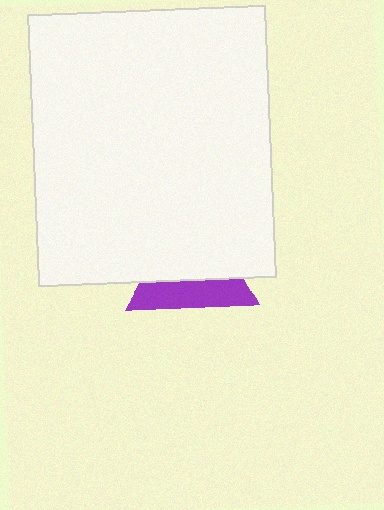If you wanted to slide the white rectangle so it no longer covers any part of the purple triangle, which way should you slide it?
Slide it up — that is the most direct way to separate the two shapes.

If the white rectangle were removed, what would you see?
You would see the complete purple triangle.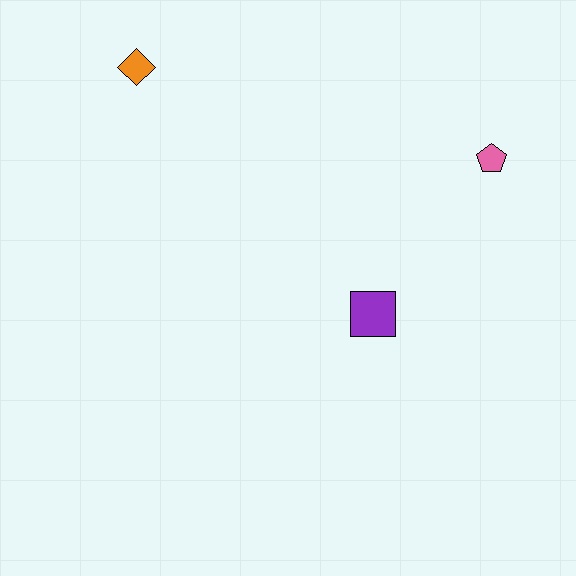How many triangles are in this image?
There are no triangles.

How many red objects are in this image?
There are no red objects.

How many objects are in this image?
There are 3 objects.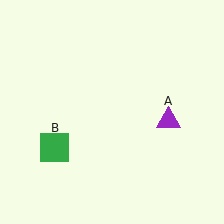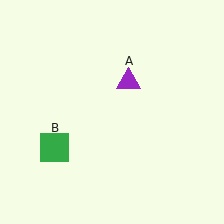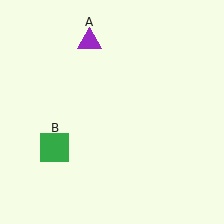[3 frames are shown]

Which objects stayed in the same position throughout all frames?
Green square (object B) remained stationary.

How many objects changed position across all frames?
1 object changed position: purple triangle (object A).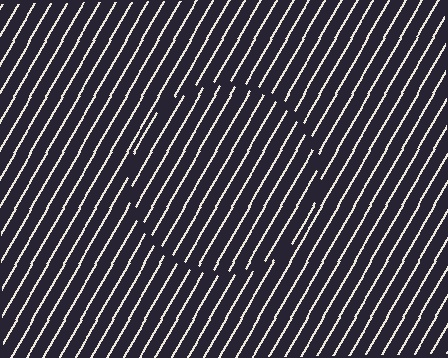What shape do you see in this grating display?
An illusory circle. The interior of the shape contains the same grating, shifted by half a period — the contour is defined by the phase discontinuity where line-ends from the inner and outer gratings abut.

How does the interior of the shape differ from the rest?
The interior of the shape contains the same grating, shifted by half a period — the contour is defined by the phase discontinuity where line-ends from the inner and outer gratings abut.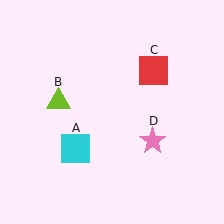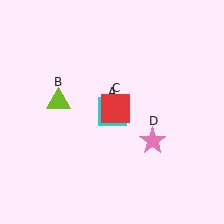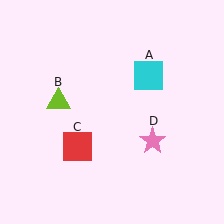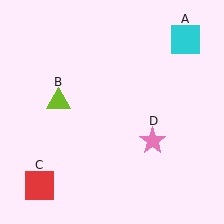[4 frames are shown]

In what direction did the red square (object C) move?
The red square (object C) moved down and to the left.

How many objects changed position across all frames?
2 objects changed position: cyan square (object A), red square (object C).